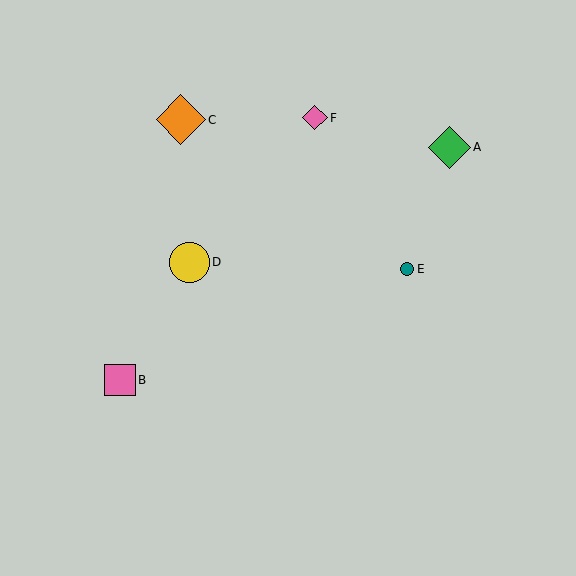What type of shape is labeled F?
Shape F is a pink diamond.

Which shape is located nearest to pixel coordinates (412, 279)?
The teal circle (labeled E) at (407, 269) is nearest to that location.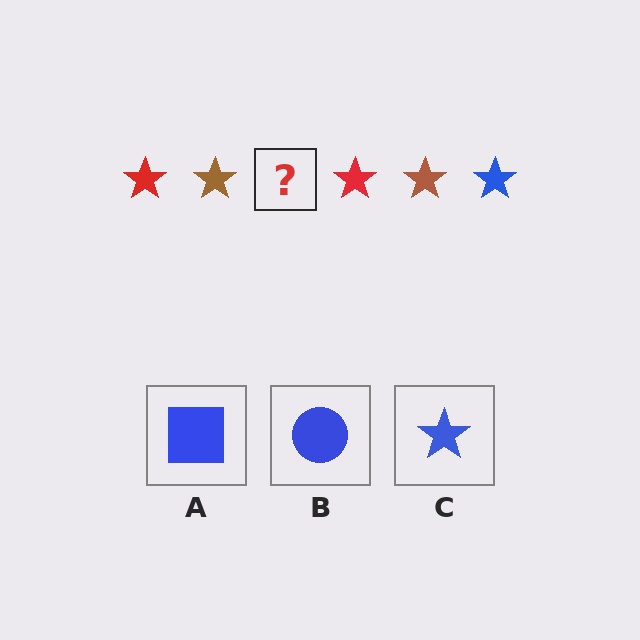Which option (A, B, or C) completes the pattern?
C.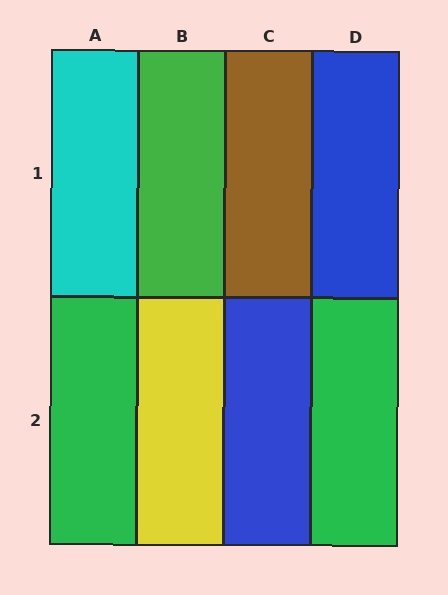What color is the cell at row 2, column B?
Yellow.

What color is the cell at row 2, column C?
Blue.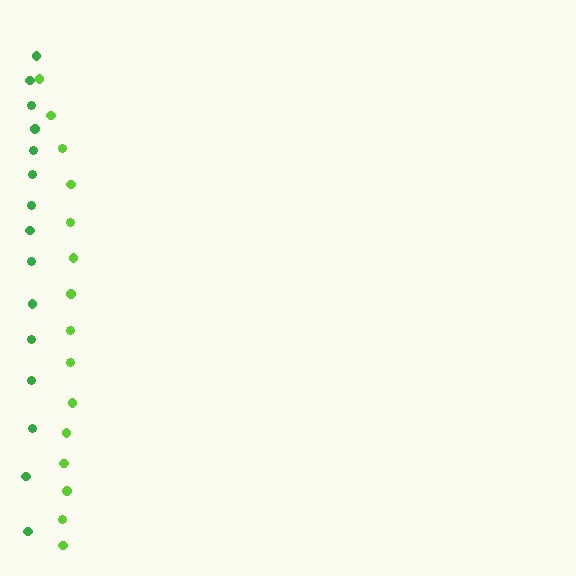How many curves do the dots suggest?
There are 2 distinct paths.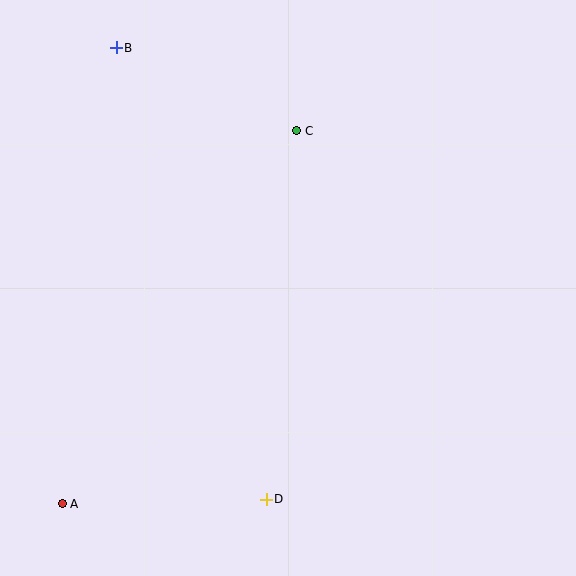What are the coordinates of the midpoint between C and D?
The midpoint between C and D is at (282, 315).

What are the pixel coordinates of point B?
Point B is at (116, 48).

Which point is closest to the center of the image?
Point C at (297, 131) is closest to the center.